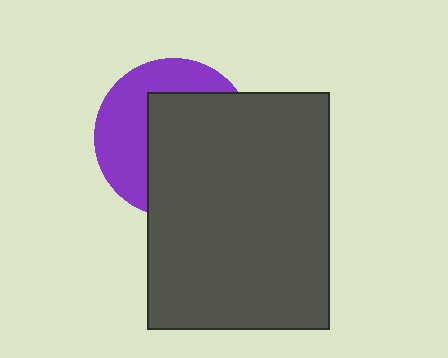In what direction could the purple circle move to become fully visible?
The purple circle could move left. That would shift it out from behind the dark gray rectangle entirely.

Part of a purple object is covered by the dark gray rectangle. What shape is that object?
It is a circle.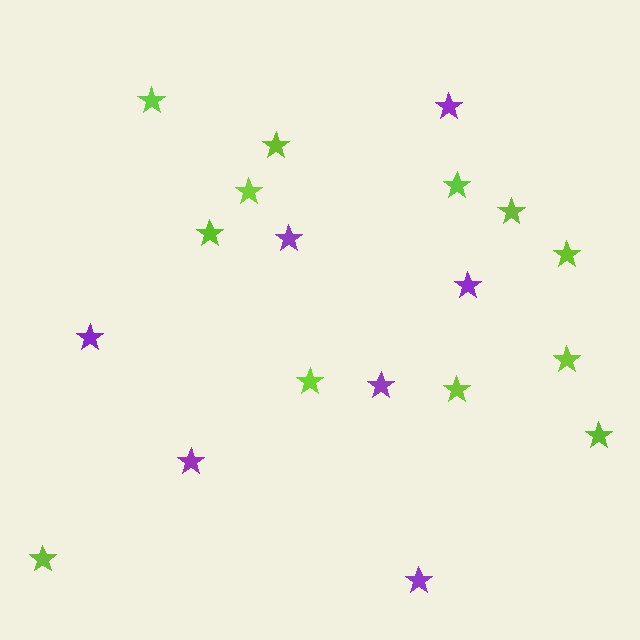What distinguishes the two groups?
There are 2 groups: one group of purple stars (7) and one group of lime stars (12).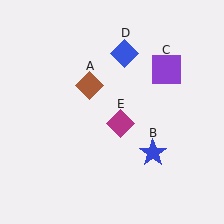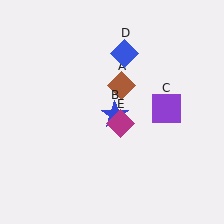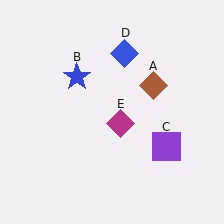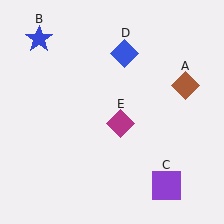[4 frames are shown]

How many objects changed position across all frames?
3 objects changed position: brown diamond (object A), blue star (object B), purple square (object C).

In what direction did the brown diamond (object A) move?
The brown diamond (object A) moved right.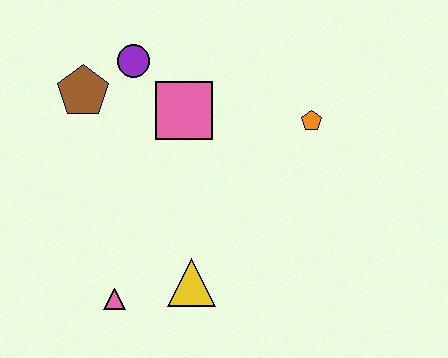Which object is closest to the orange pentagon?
The pink square is closest to the orange pentagon.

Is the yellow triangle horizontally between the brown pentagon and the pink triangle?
No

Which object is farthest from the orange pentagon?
The pink triangle is farthest from the orange pentagon.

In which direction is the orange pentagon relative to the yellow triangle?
The orange pentagon is above the yellow triangle.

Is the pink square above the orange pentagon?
Yes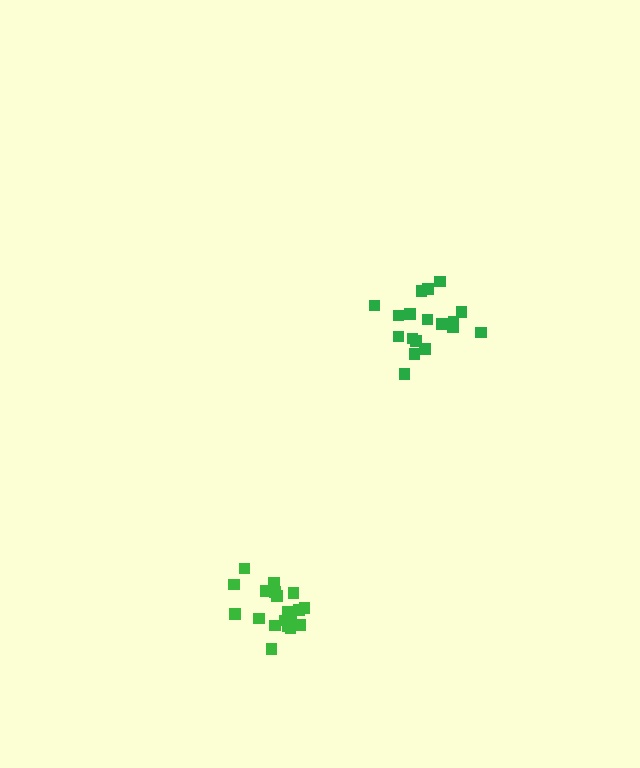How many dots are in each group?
Group 1: 18 dots, Group 2: 20 dots (38 total).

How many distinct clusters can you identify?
There are 2 distinct clusters.